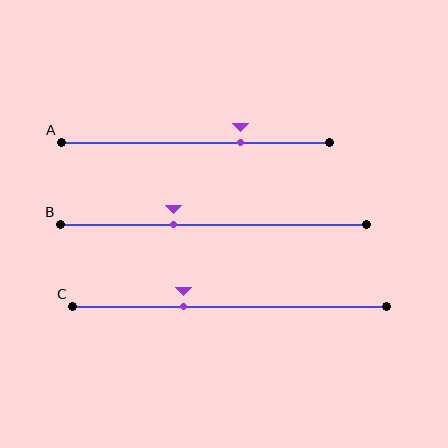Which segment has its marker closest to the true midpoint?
Segment B has its marker closest to the true midpoint.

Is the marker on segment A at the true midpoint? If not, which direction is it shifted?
No, the marker on segment A is shifted to the right by about 17% of the segment length.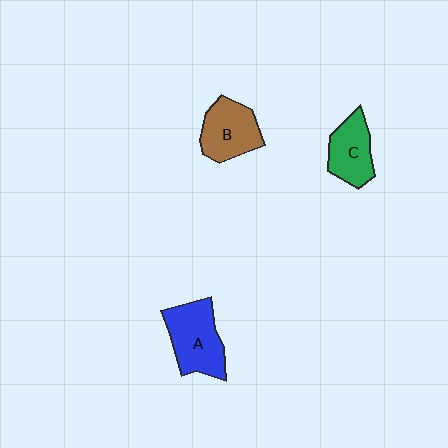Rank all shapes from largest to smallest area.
From largest to smallest: A (blue), B (brown), C (green).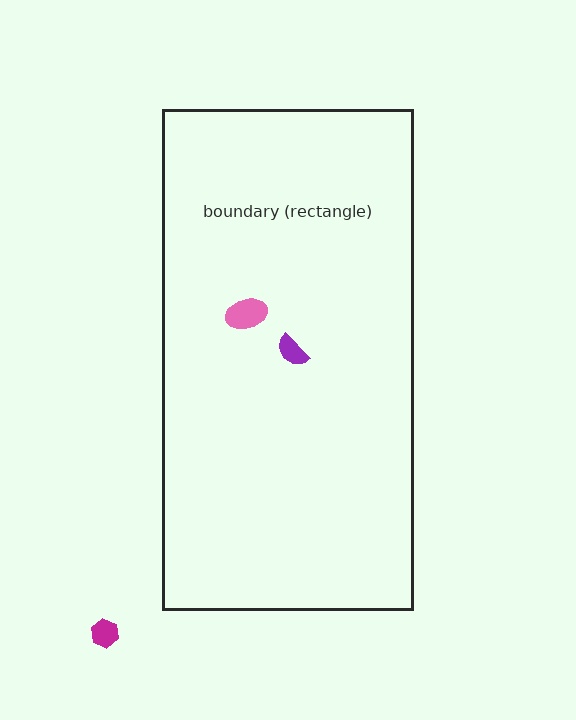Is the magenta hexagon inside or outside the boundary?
Outside.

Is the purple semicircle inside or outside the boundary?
Inside.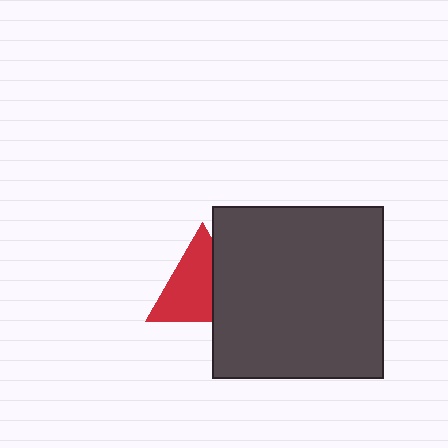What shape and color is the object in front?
The object in front is a dark gray square.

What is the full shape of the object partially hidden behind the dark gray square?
The partially hidden object is a red triangle.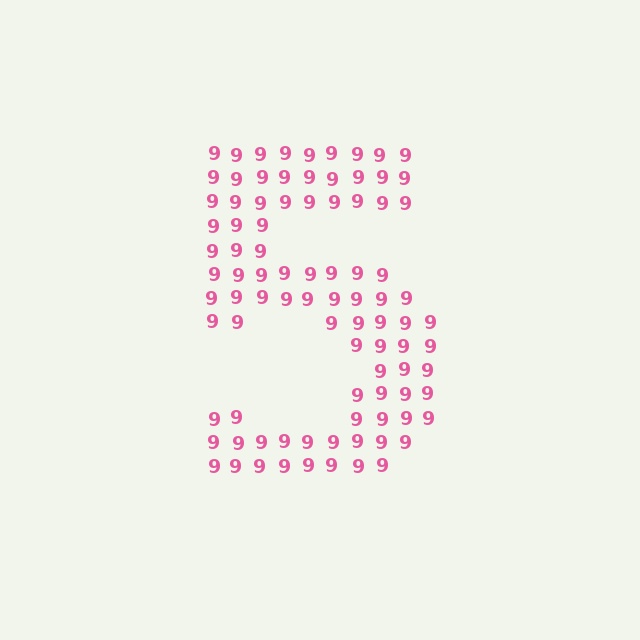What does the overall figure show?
The overall figure shows the digit 5.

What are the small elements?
The small elements are digit 9's.